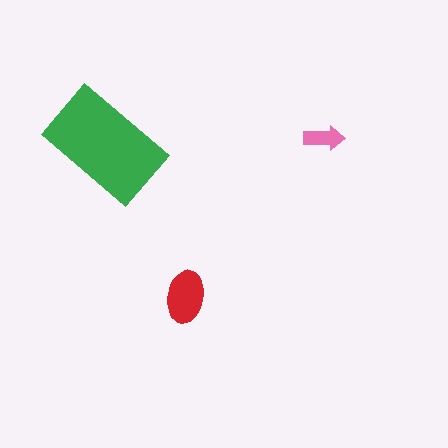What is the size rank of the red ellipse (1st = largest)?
2nd.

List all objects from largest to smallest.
The green rectangle, the red ellipse, the pink arrow.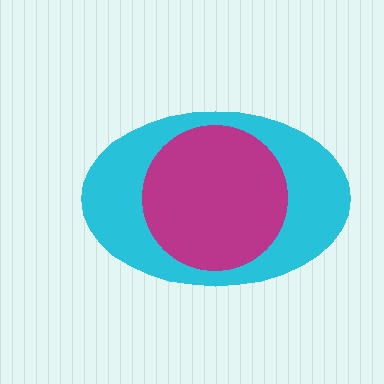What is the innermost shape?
The magenta circle.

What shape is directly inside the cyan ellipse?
The magenta circle.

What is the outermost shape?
The cyan ellipse.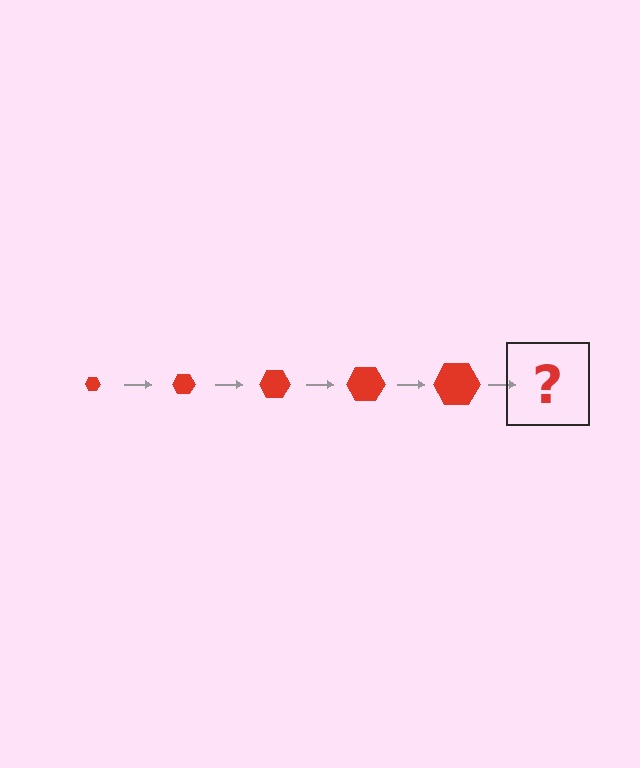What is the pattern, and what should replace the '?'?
The pattern is that the hexagon gets progressively larger each step. The '?' should be a red hexagon, larger than the previous one.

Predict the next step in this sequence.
The next step is a red hexagon, larger than the previous one.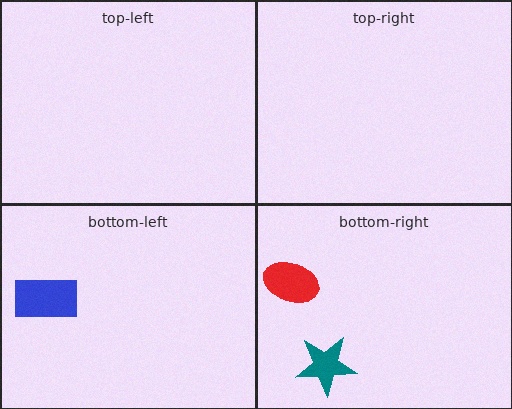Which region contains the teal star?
The bottom-right region.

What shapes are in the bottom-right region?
The teal star, the red ellipse.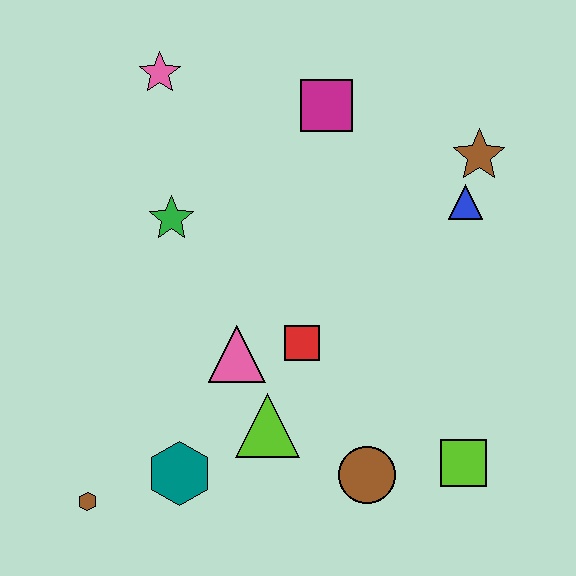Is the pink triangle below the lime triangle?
No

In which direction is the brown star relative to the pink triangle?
The brown star is to the right of the pink triangle.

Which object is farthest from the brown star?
The brown hexagon is farthest from the brown star.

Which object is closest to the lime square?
The brown circle is closest to the lime square.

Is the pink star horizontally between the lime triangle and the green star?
No